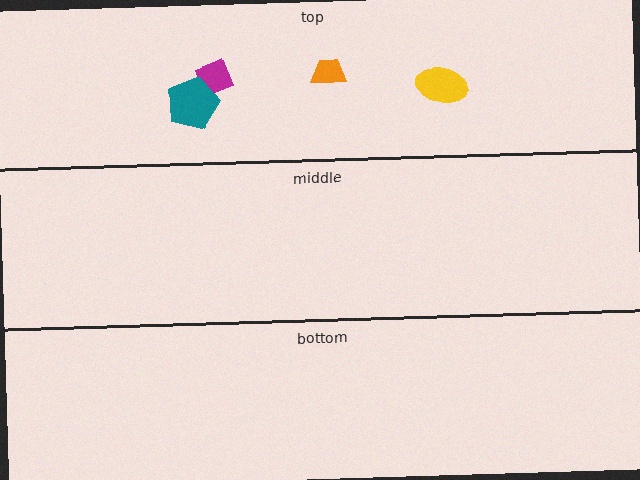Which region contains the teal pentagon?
The top region.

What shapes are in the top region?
The orange trapezoid, the magenta diamond, the yellow ellipse, the teal pentagon.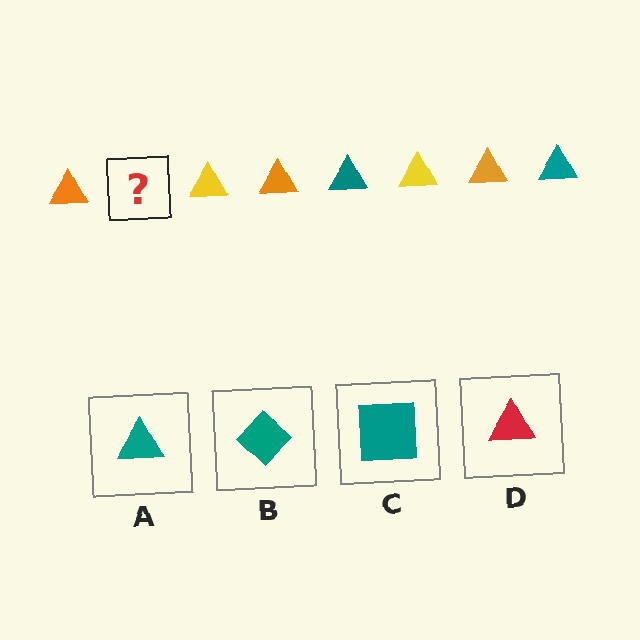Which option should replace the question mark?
Option A.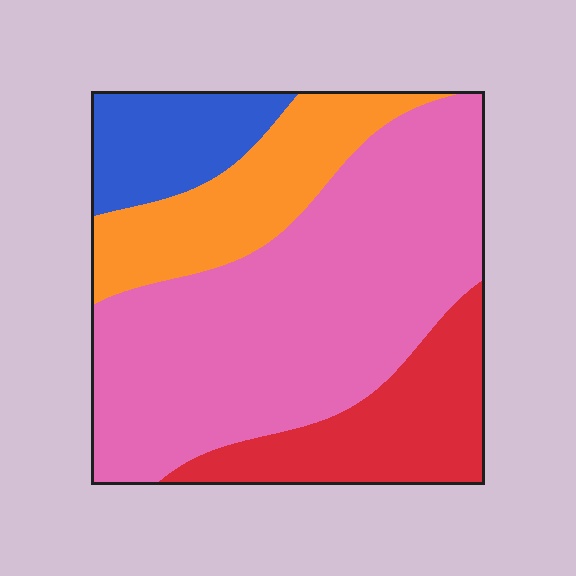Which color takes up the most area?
Pink, at roughly 55%.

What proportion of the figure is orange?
Orange takes up between a sixth and a third of the figure.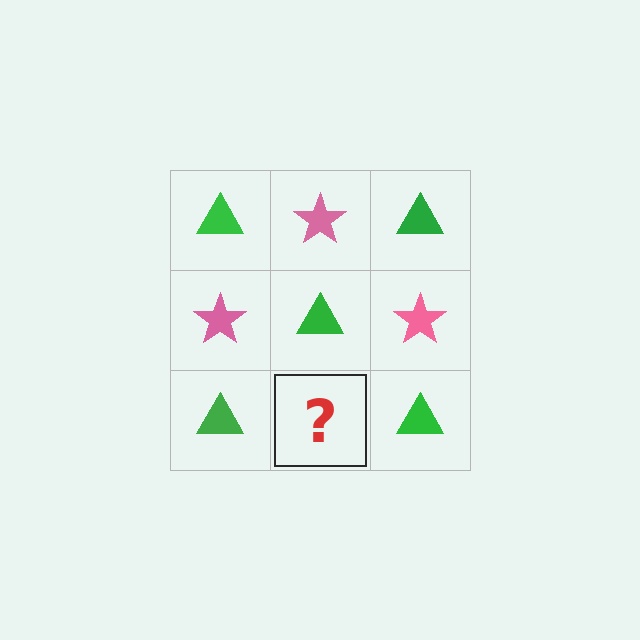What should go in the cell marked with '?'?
The missing cell should contain a pink star.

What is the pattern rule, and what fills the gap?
The rule is that it alternates green triangle and pink star in a checkerboard pattern. The gap should be filled with a pink star.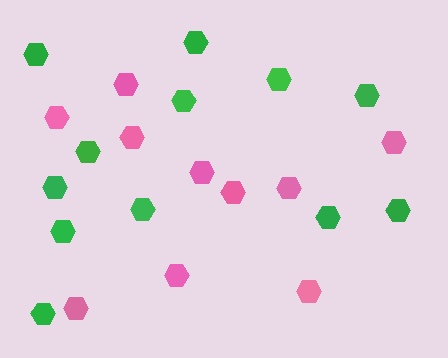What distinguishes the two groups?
There are 2 groups: one group of pink hexagons (10) and one group of green hexagons (12).